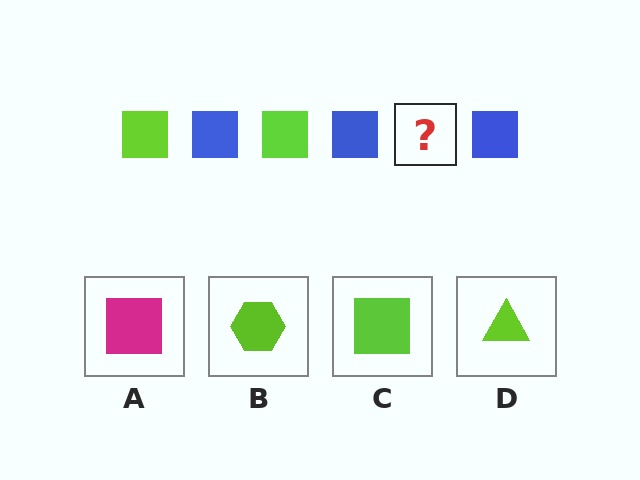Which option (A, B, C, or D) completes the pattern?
C.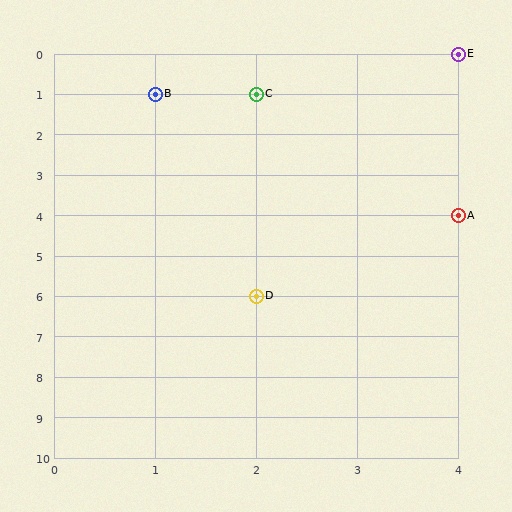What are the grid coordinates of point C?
Point C is at grid coordinates (2, 1).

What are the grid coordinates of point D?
Point D is at grid coordinates (2, 6).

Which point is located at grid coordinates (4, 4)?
Point A is at (4, 4).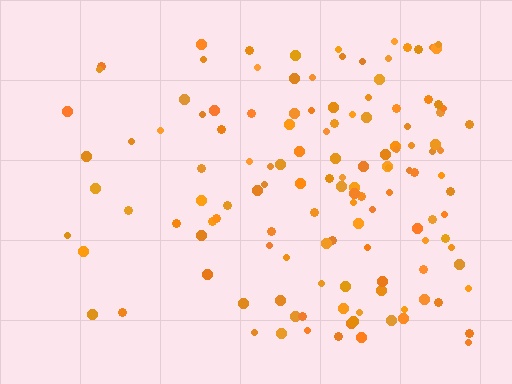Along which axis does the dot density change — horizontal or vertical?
Horizontal.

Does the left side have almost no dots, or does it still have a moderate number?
Still a moderate number, just noticeably fewer than the right.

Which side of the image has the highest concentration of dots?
The right.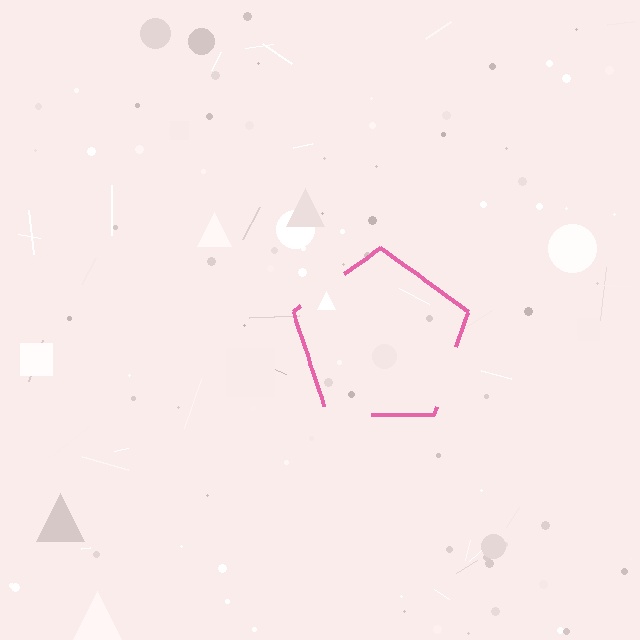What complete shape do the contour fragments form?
The contour fragments form a pentagon.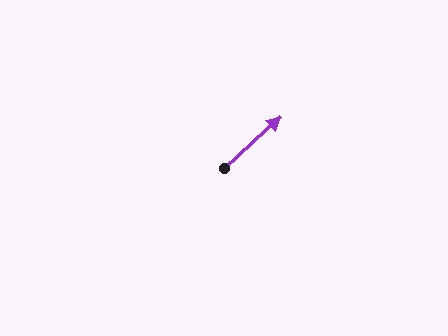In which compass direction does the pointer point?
Northeast.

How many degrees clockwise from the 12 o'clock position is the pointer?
Approximately 48 degrees.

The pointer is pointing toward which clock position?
Roughly 2 o'clock.